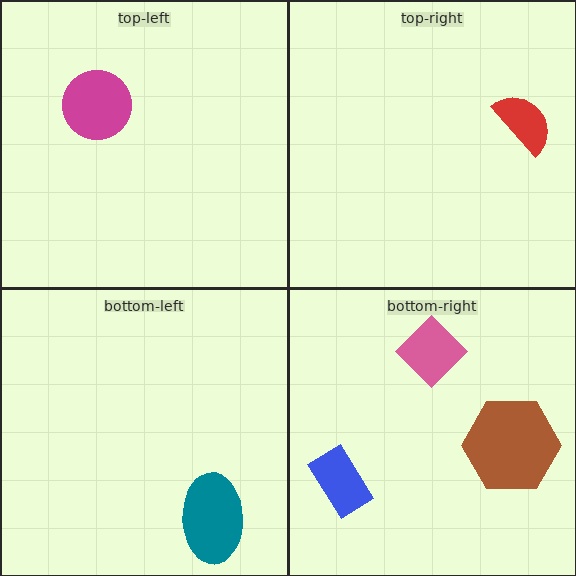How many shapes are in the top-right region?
1.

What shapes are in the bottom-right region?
The pink diamond, the blue rectangle, the brown hexagon.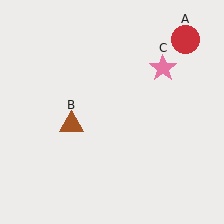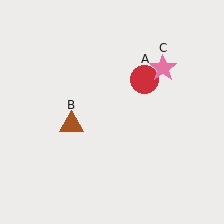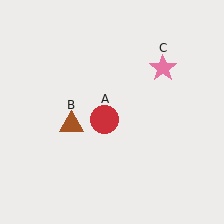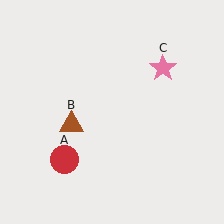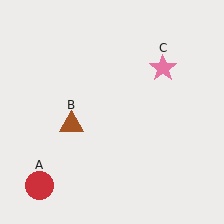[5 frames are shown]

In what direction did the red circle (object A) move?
The red circle (object A) moved down and to the left.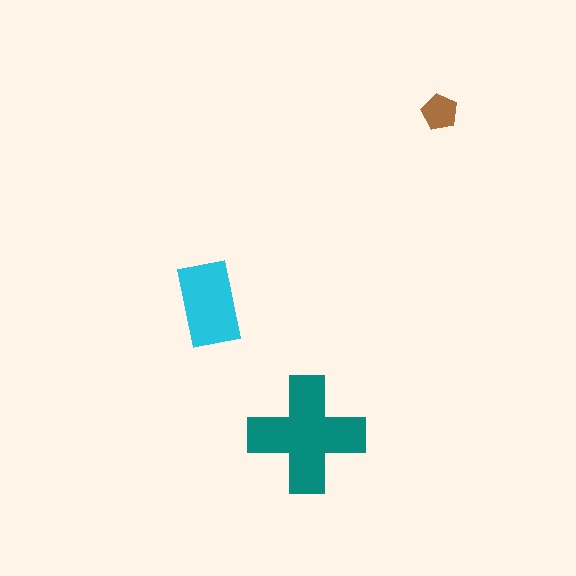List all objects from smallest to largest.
The brown pentagon, the cyan rectangle, the teal cross.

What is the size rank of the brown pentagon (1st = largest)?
3rd.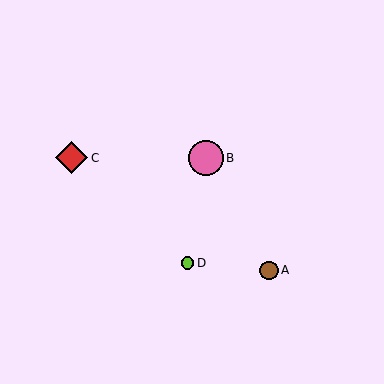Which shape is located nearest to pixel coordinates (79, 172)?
The red diamond (labeled C) at (72, 158) is nearest to that location.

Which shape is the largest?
The pink circle (labeled B) is the largest.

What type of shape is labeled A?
Shape A is a brown circle.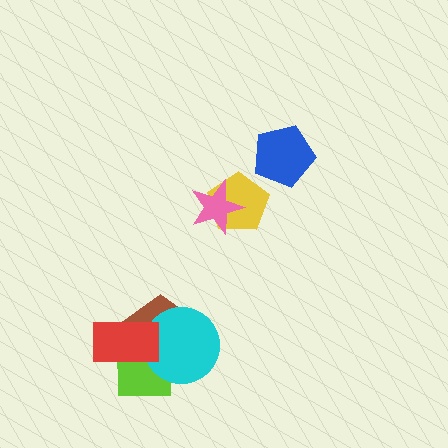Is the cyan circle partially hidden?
Yes, it is partially covered by another shape.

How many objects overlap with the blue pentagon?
0 objects overlap with the blue pentagon.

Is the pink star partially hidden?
No, no other shape covers it.